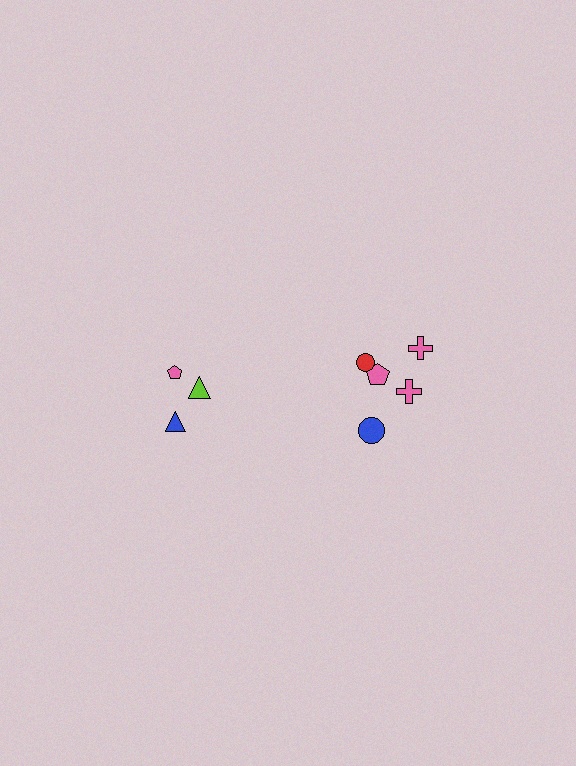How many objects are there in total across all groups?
There are 8 objects.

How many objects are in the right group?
There are 5 objects.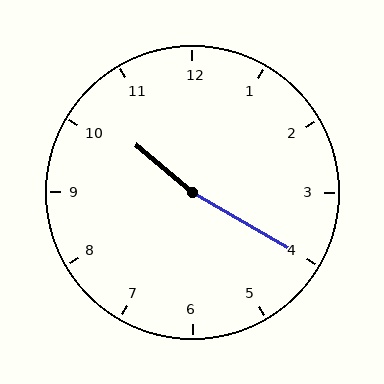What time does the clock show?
10:20.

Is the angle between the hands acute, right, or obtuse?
It is obtuse.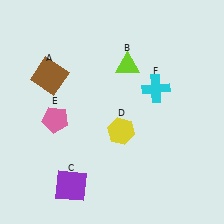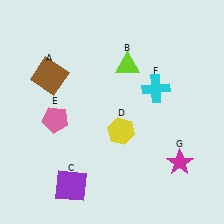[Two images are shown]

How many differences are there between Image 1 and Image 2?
There is 1 difference between the two images.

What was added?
A magenta star (G) was added in Image 2.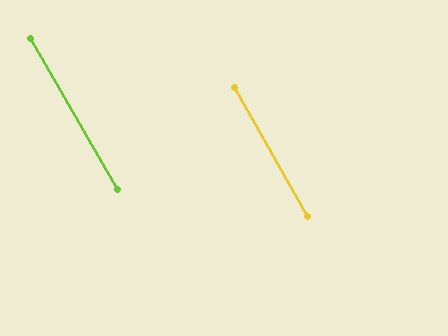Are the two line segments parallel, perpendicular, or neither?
Parallel — their directions differ by only 0.4°.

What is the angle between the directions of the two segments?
Approximately 0 degrees.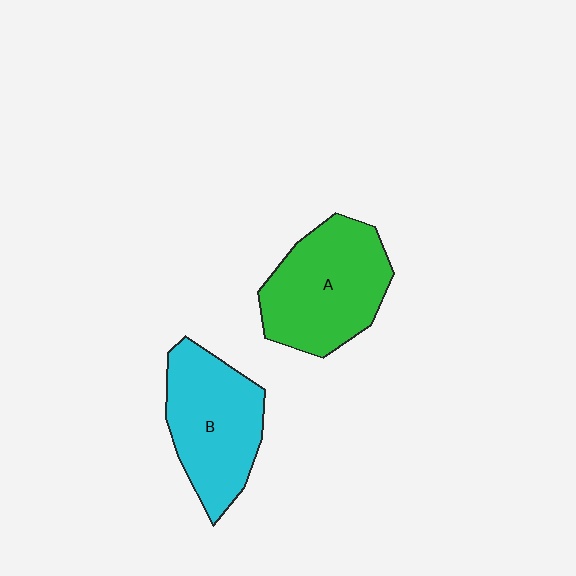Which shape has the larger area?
Shape A (green).